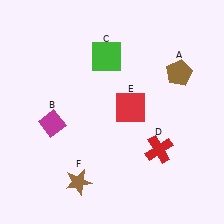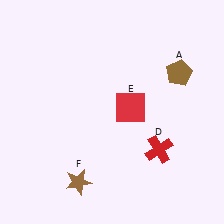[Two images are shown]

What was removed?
The magenta diamond (B), the green square (C) were removed in Image 2.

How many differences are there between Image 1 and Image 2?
There are 2 differences between the two images.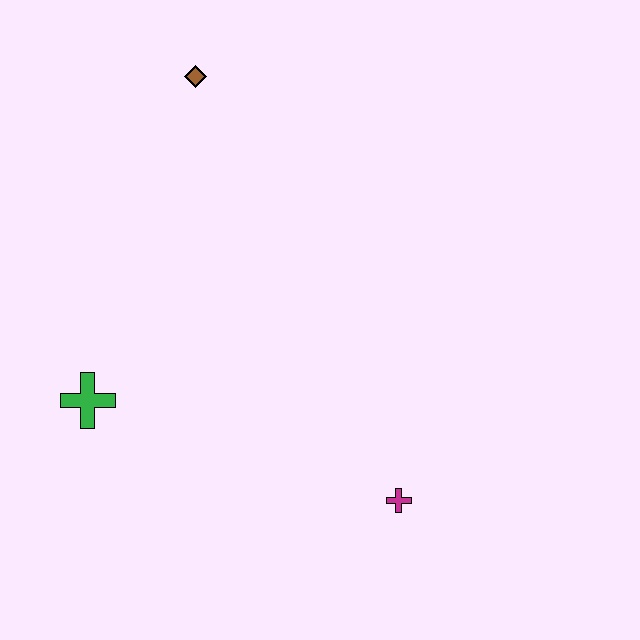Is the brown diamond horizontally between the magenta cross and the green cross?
Yes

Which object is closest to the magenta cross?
The green cross is closest to the magenta cross.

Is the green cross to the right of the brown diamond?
No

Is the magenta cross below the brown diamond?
Yes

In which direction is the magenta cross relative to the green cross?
The magenta cross is to the right of the green cross.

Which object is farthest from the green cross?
The brown diamond is farthest from the green cross.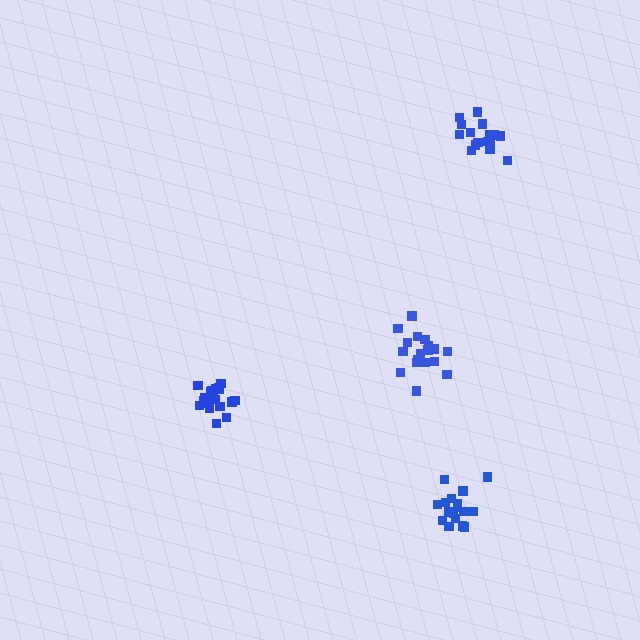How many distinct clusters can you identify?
There are 4 distinct clusters.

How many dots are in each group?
Group 1: 17 dots, Group 2: 16 dots, Group 3: 19 dots, Group 4: 19 dots (71 total).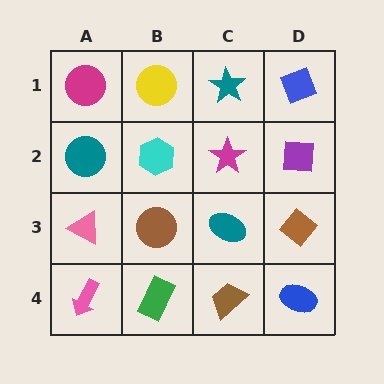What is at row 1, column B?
A yellow circle.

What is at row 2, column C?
A magenta star.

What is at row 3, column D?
A brown diamond.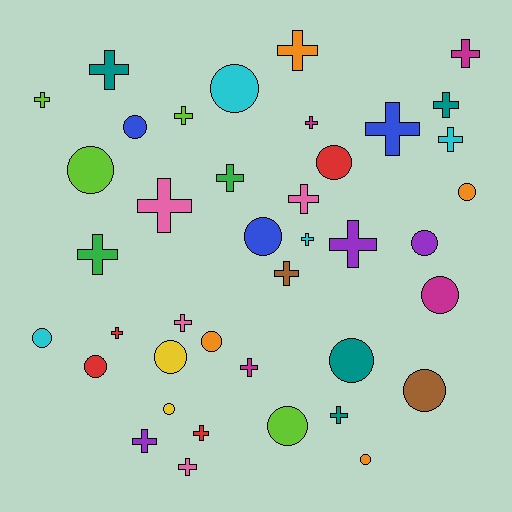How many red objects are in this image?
There are 4 red objects.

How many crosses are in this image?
There are 23 crosses.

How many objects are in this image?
There are 40 objects.